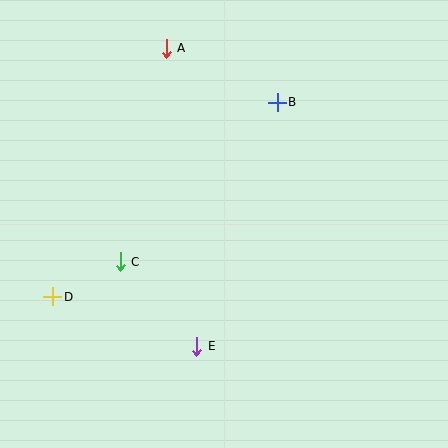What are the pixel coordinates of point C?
Point C is at (120, 262).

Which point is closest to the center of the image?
Point C at (120, 262) is closest to the center.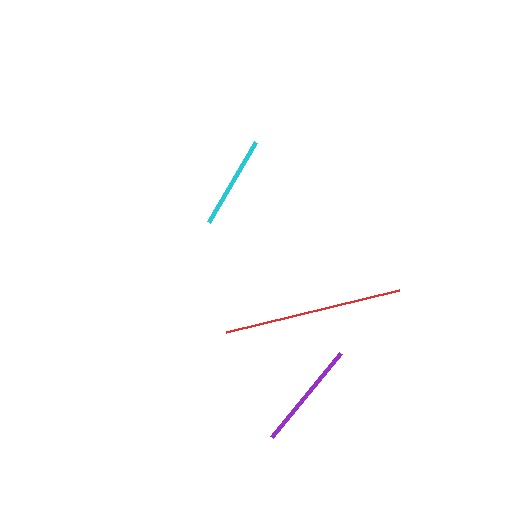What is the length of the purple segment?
The purple segment is approximately 109 pixels long.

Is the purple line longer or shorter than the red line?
The red line is longer than the purple line.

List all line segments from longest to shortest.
From longest to shortest: red, purple, cyan.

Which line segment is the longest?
The red line is the longest at approximately 178 pixels.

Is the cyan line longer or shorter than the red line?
The red line is longer than the cyan line.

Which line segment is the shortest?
The cyan line is the shortest at approximately 93 pixels.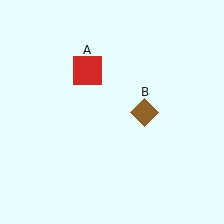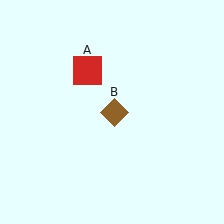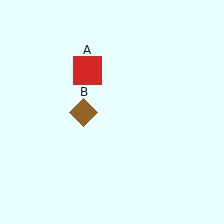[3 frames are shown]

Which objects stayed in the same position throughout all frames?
Red square (object A) remained stationary.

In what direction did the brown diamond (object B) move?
The brown diamond (object B) moved left.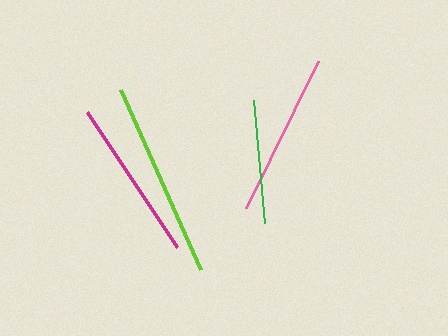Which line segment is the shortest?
The green line is the shortest at approximately 124 pixels.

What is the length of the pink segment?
The pink segment is approximately 164 pixels long.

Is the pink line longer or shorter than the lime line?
The lime line is longer than the pink line.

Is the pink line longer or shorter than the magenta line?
The pink line is longer than the magenta line.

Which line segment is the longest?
The lime line is the longest at approximately 197 pixels.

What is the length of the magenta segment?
The magenta segment is approximately 162 pixels long.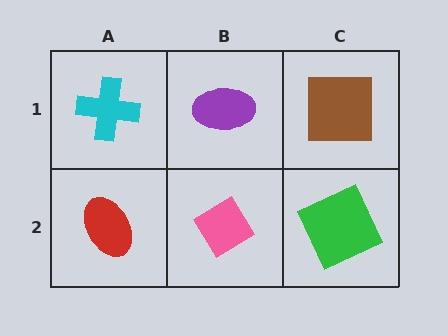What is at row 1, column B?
A purple ellipse.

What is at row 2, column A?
A red ellipse.